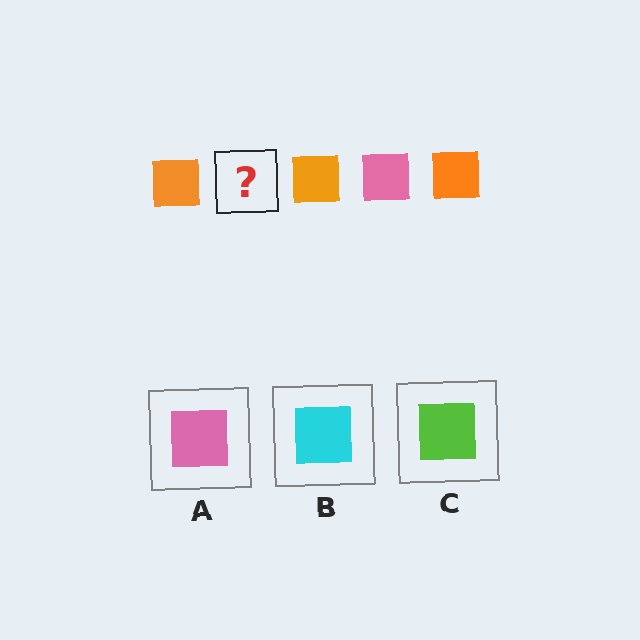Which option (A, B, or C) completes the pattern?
A.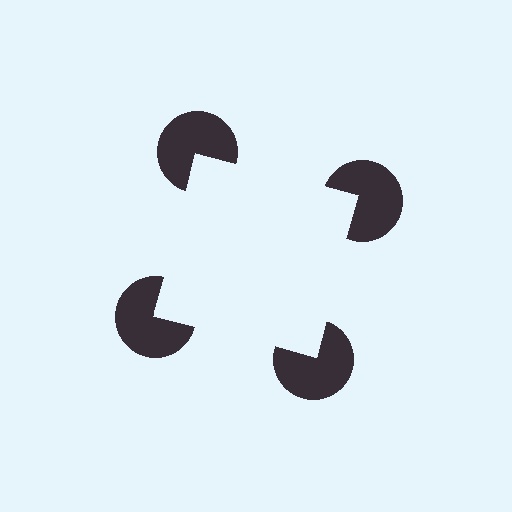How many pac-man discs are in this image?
There are 4 — one at each vertex of the illusory square.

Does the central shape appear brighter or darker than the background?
It typically appears slightly brighter than the background, even though no actual brightness change is drawn.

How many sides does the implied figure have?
4 sides.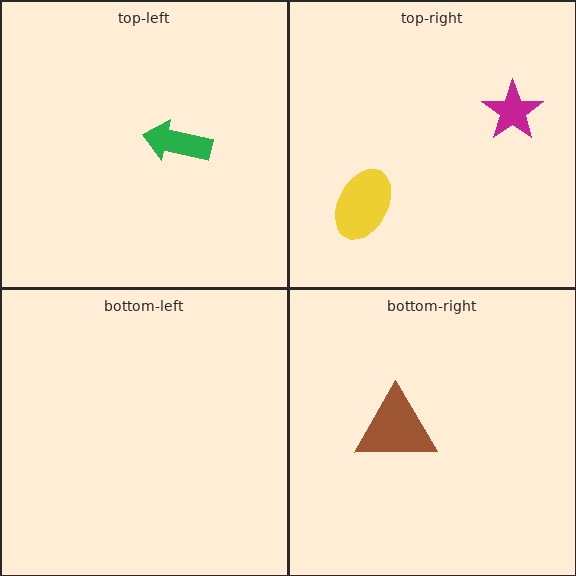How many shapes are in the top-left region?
1.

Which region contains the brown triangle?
The bottom-right region.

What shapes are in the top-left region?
The green arrow.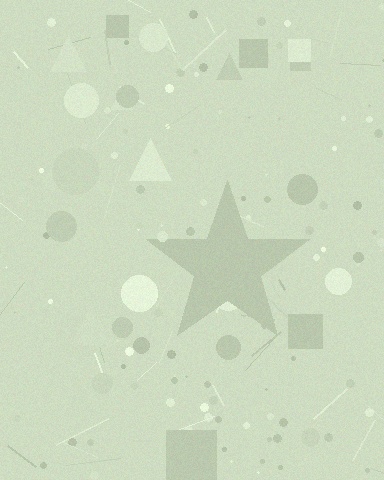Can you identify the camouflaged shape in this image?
The camouflaged shape is a star.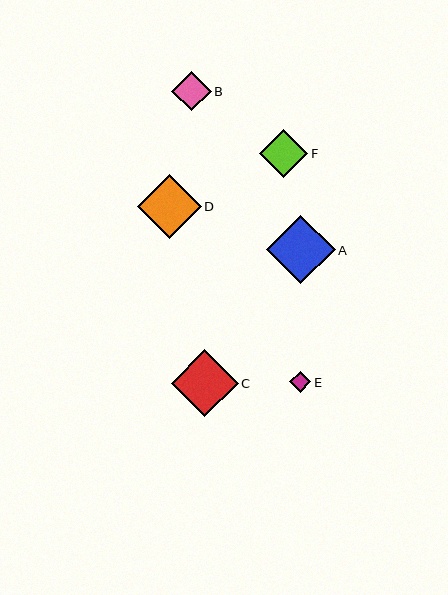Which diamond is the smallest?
Diamond E is the smallest with a size of approximately 21 pixels.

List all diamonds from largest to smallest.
From largest to smallest: A, C, D, F, B, E.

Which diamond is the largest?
Diamond A is the largest with a size of approximately 68 pixels.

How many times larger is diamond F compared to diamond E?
Diamond F is approximately 2.3 times the size of diamond E.